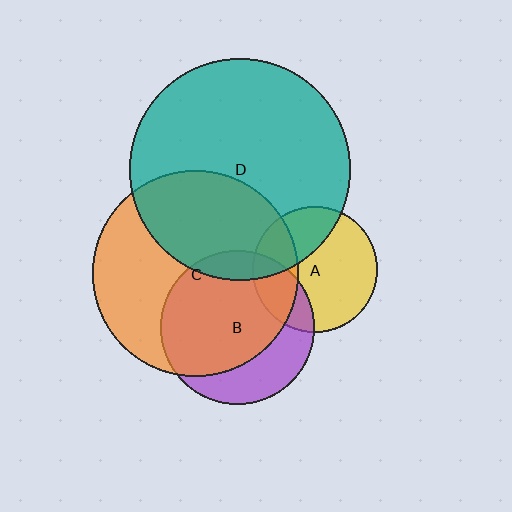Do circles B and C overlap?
Yes.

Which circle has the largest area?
Circle D (teal).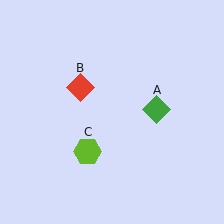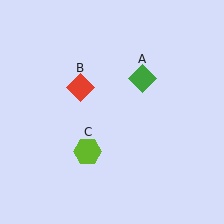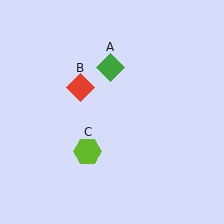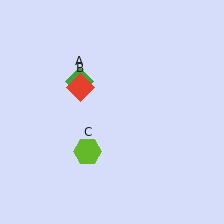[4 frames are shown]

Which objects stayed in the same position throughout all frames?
Red diamond (object B) and lime hexagon (object C) remained stationary.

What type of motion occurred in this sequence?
The green diamond (object A) rotated counterclockwise around the center of the scene.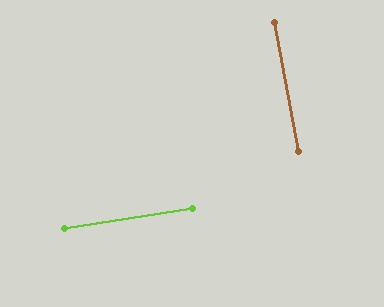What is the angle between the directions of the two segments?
Approximately 88 degrees.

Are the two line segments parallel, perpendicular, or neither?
Perpendicular — they meet at approximately 88°.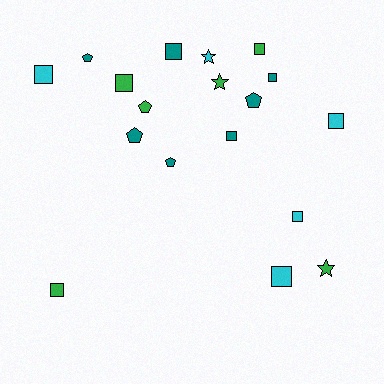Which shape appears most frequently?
Square, with 10 objects.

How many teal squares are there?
There are 3 teal squares.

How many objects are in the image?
There are 18 objects.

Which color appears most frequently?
Teal, with 7 objects.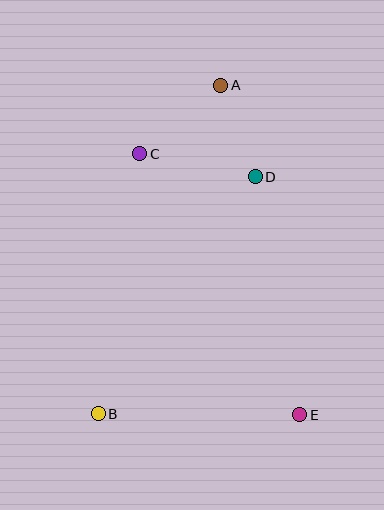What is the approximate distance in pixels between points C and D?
The distance between C and D is approximately 118 pixels.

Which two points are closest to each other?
Points A and D are closest to each other.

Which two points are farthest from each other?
Points A and B are farthest from each other.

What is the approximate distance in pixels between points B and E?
The distance between B and E is approximately 202 pixels.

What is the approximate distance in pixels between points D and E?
The distance between D and E is approximately 242 pixels.